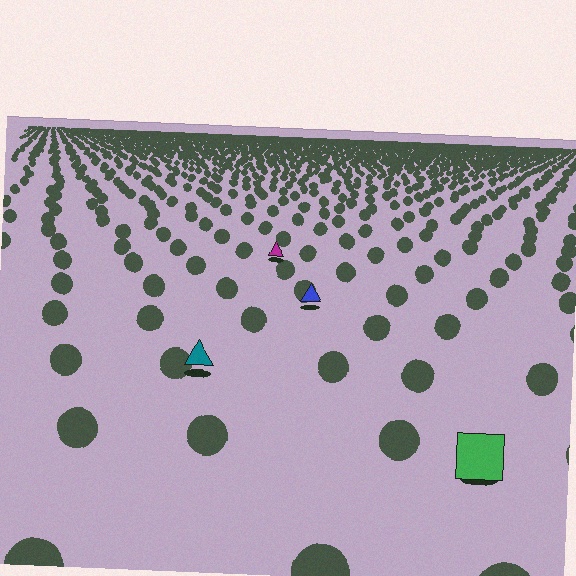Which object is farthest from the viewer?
The magenta triangle is farthest from the viewer. It appears smaller and the ground texture around it is denser.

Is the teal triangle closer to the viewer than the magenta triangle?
Yes. The teal triangle is closer — you can tell from the texture gradient: the ground texture is coarser near it.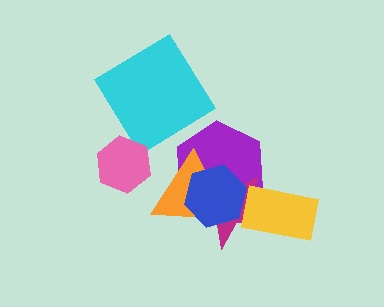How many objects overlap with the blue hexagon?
3 objects overlap with the blue hexagon.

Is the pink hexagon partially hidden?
No, no other shape covers it.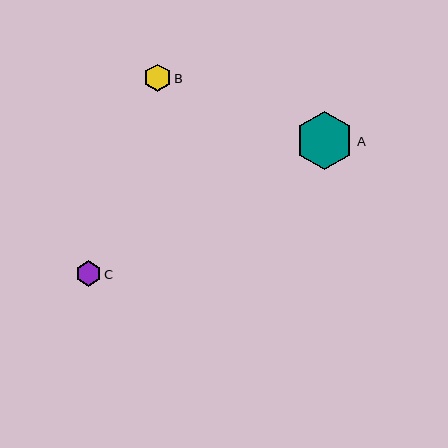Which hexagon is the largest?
Hexagon A is the largest with a size of approximately 59 pixels.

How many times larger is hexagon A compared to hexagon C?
Hexagon A is approximately 2.3 times the size of hexagon C.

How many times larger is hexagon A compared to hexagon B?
Hexagon A is approximately 2.1 times the size of hexagon B.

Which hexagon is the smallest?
Hexagon C is the smallest with a size of approximately 26 pixels.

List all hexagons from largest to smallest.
From largest to smallest: A, B, C.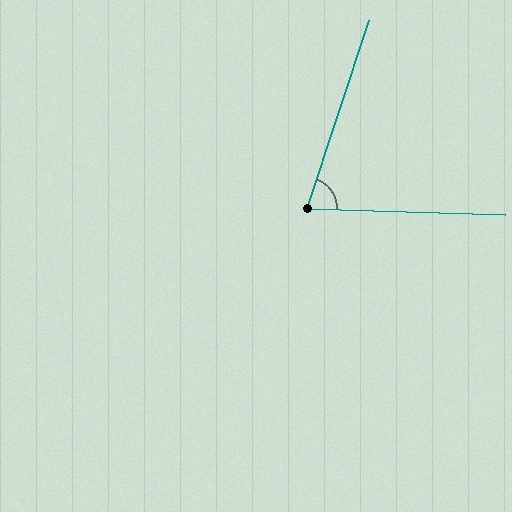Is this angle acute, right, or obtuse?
It is acute.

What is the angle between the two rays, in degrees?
Approximately 73 degrees.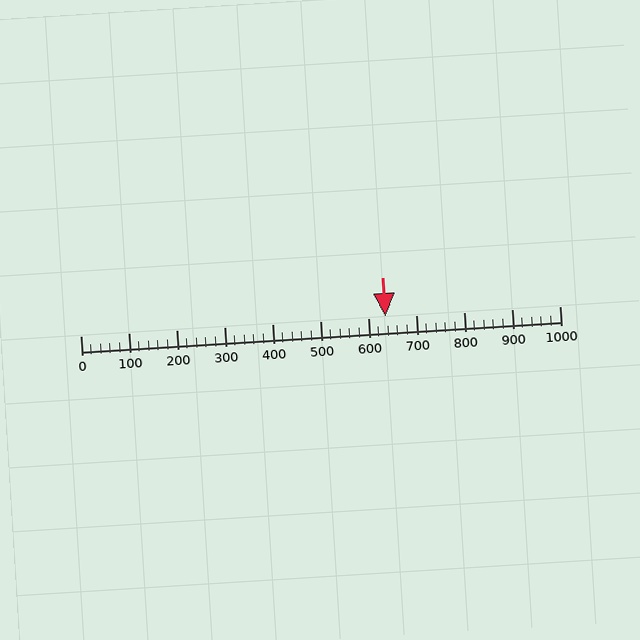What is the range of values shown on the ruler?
The ruler shows values from 0 to 1000.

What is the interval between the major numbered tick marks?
The major tick marks are spaced 100 units apart.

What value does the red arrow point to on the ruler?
The red arrow points to approximately 636.